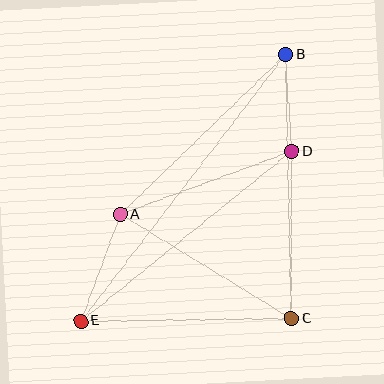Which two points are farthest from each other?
Points B and E are farthest from each other.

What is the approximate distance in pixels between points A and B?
The distance between A and B is approximately 230 pixels.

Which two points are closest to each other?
Points B and D are closest to each other.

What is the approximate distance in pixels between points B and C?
The distance between B and C is approximately 264 pixels.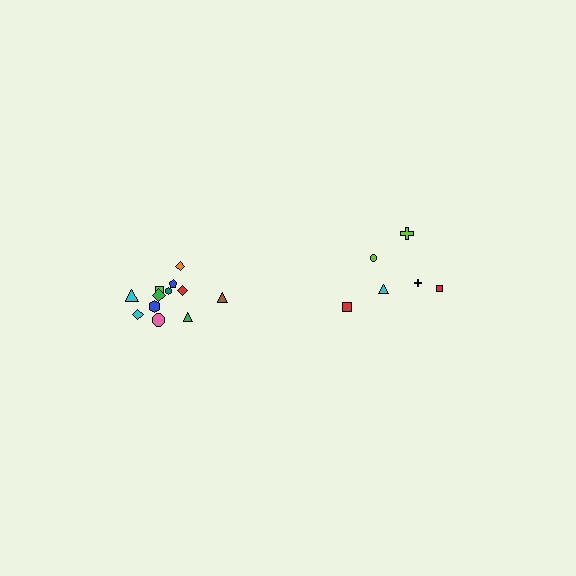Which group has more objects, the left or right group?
The left group.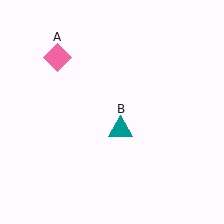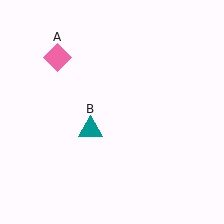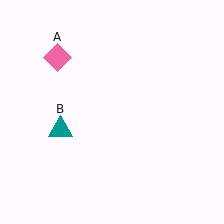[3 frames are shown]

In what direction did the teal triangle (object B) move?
The teal triangle (object B) moved left.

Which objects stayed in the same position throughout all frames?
Pink diamond (object A) remained stationary.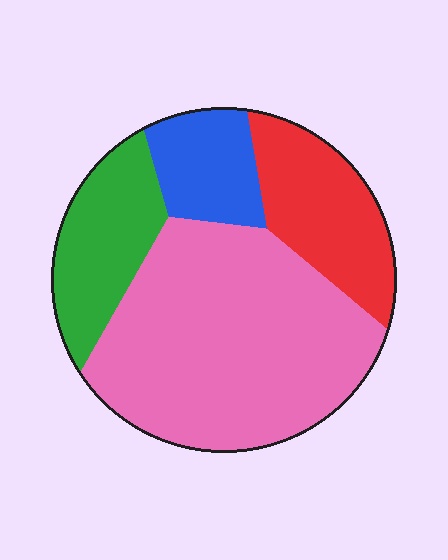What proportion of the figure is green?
Green takes up less than a quarter of the figure.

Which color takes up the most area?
Pink, at roughly 50%.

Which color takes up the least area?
Blue, at roughly 10%.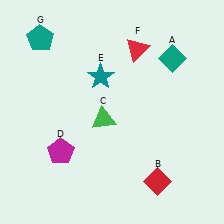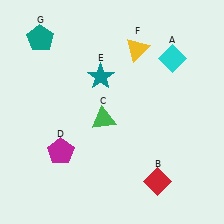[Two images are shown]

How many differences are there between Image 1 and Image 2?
There are 2 differences between the two images.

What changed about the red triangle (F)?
In Image 1, F is red. In Image 2, it changed to yellow.